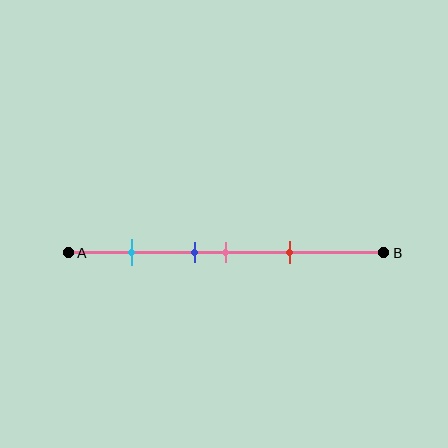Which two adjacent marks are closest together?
The blue and pink marks are the closest adjacent pair.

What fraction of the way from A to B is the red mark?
The red mark is approximately 70% (0.7) of the way from A to B.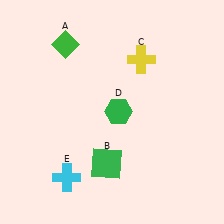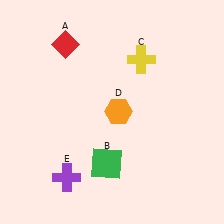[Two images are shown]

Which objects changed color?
A changed from green to red. D changed from green to orange. E changed from cyan to purple.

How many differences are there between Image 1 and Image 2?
There are 3 differences between the two images.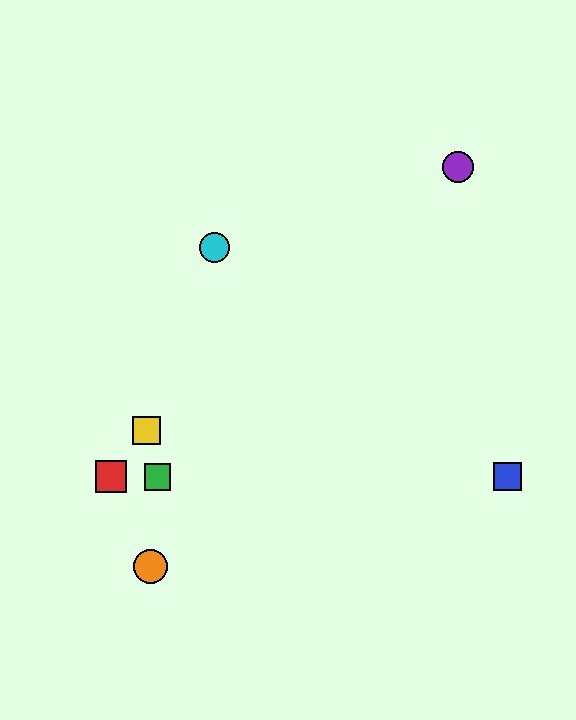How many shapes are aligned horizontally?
3 shapes (the red square, the blue square, the green square) are aligned horizontally.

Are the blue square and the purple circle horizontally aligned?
No, the blue square is at y≈477 and the purple circle is at y≈167.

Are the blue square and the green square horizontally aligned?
Yes, both are at y≈477.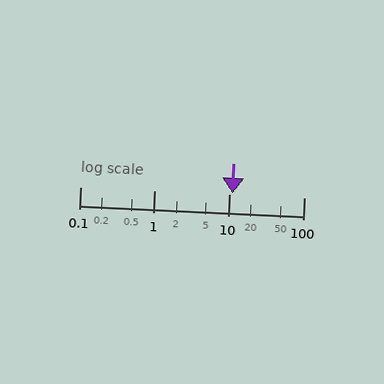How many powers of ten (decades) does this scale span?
The scale spans 3 decades, from 0.1 to 100.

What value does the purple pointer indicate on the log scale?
The pointer indicates approximately 11.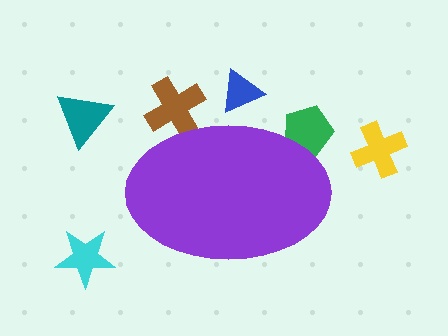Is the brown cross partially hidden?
Yes, the brown cross is partially hidden behind the purple ellipse.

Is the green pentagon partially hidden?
Yes, the green pentagon is partially hidden behind the purple ellipse.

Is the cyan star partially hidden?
No, the cyan star is fully visible.